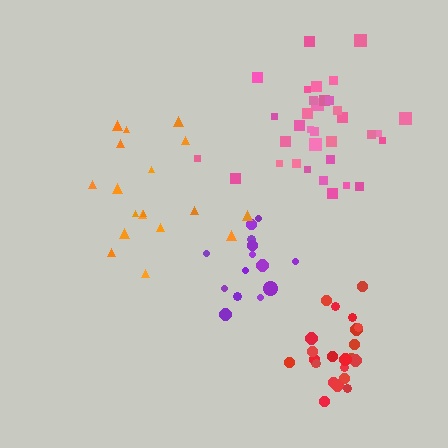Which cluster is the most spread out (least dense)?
Orange.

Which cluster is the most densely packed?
Red.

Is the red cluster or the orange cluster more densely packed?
Red.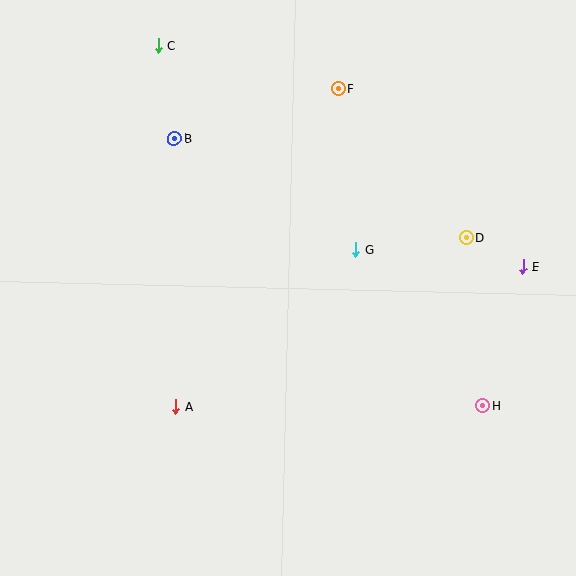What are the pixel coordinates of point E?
Point E is at (523, 266).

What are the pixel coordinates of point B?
Point B is at (174, 139).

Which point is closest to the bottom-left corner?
Point A is closest to the bottom-left corner.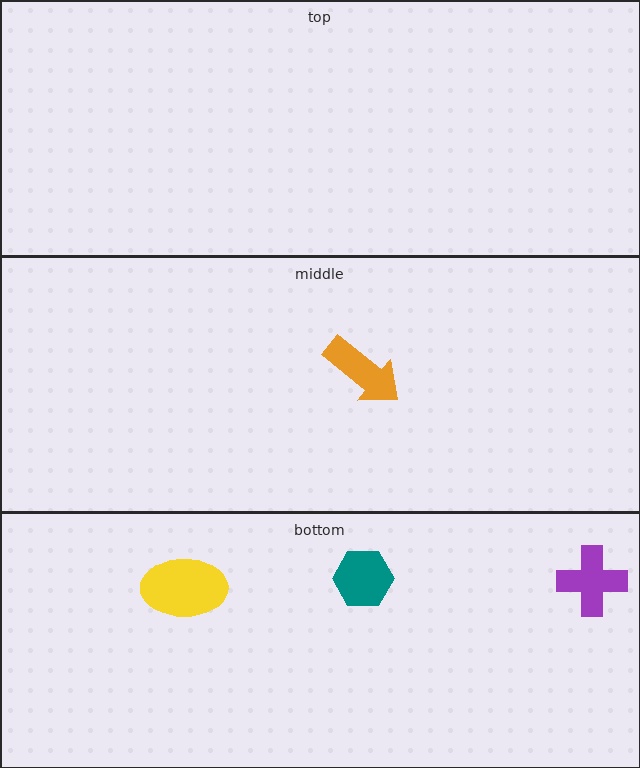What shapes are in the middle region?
The orange arrow.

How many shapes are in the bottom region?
3.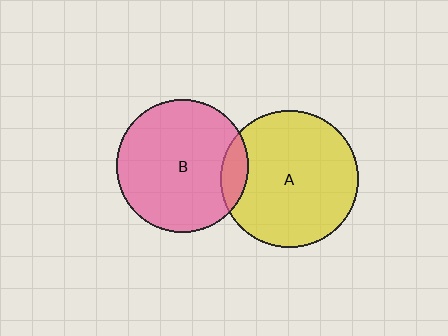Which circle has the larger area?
Circle A (yellow).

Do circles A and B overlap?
Yes.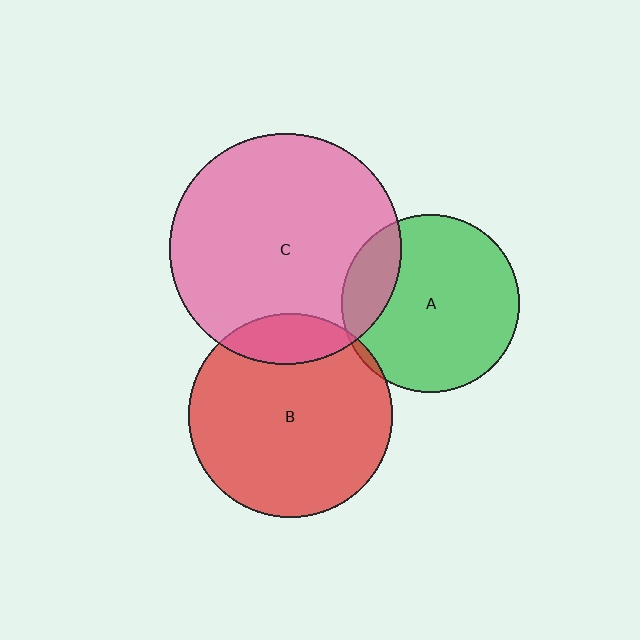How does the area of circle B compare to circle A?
Approximately 1.3 times.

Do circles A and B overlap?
Yes.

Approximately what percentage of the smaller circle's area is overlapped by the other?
Approximately 5%.